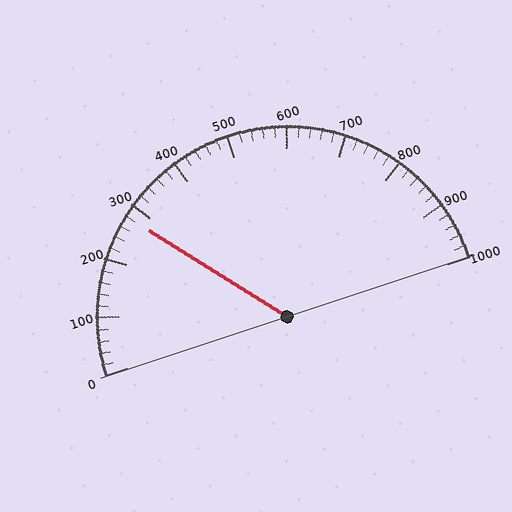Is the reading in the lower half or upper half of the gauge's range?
The reading is in the lower half of the range (0 to 1000).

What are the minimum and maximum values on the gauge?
The gauge ranges from 0 to 1000.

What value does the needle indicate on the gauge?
The needle indicates approximately 280.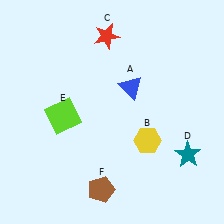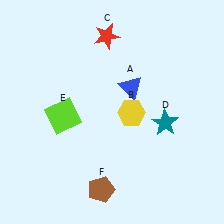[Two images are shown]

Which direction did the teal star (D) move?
The teal star (D) moved up.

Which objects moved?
The objects that moved are: the yellow hexagon (B), the teal star (D).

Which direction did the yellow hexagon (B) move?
The yellow hexagon (B) moved up.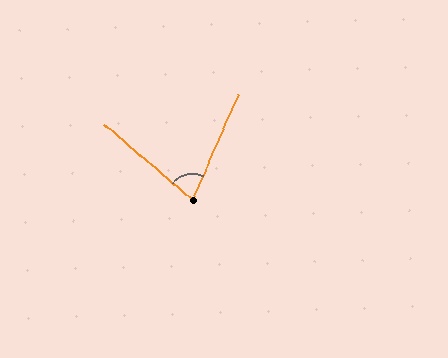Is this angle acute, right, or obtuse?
It is acute.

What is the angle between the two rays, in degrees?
Approximately 73 degrees.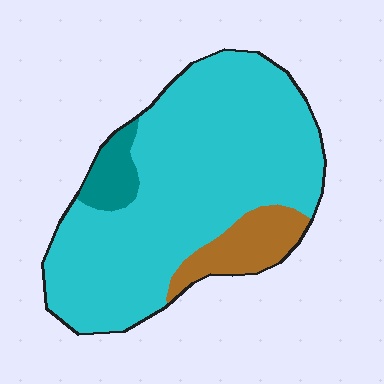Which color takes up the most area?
Cyan, at roughly 80%.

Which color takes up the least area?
Teal, at roughly 5%.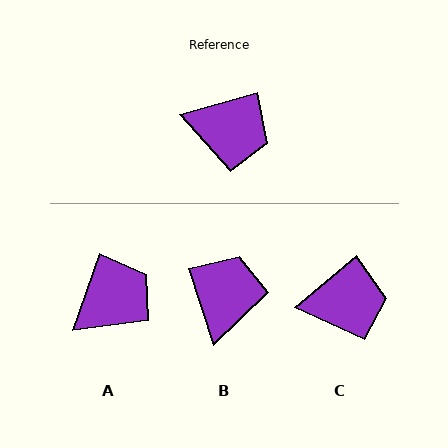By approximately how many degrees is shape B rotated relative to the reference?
Approximately 92 degrees counter-clockwise.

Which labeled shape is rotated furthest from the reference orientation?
B, about 92 degrees away.